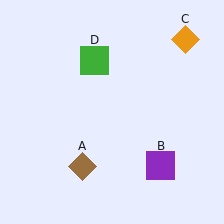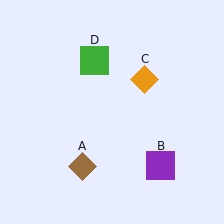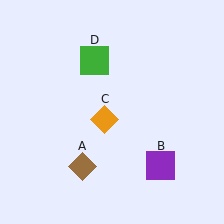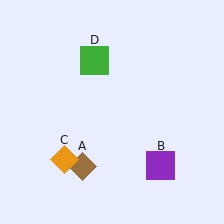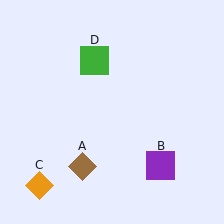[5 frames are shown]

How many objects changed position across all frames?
1 object changed position: orange diamond (object C).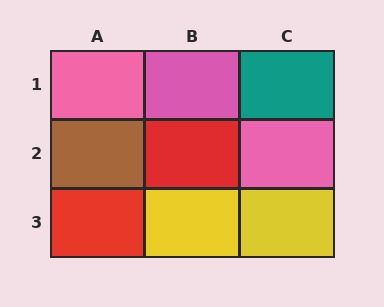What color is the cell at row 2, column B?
Red.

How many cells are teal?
1 cell is teal.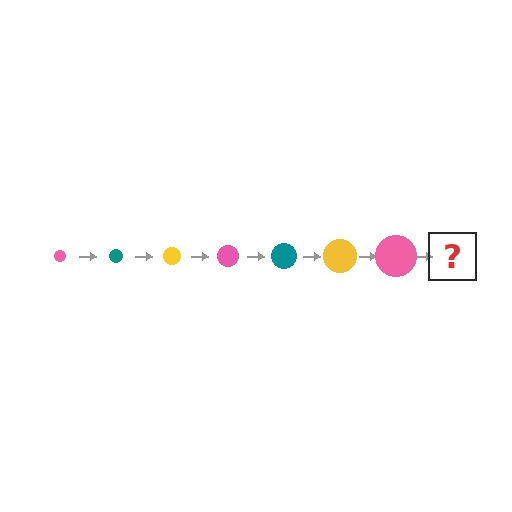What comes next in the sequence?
The next element should be a teal circle, larger than the previous one.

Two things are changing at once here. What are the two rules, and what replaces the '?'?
The two rules are that the circle grows larger each step and the color cycles through pink, teal, and yellow. The '?' should be a teal circle, larger than the previous one.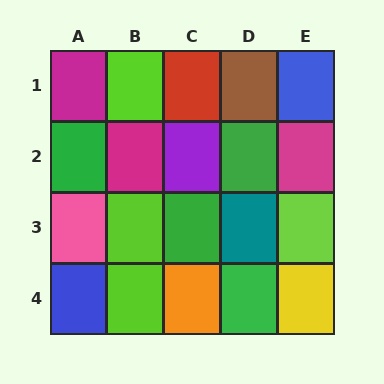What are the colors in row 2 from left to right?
Green, magenta, purple, green, magenta.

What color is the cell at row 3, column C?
Green.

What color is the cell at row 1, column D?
Brown.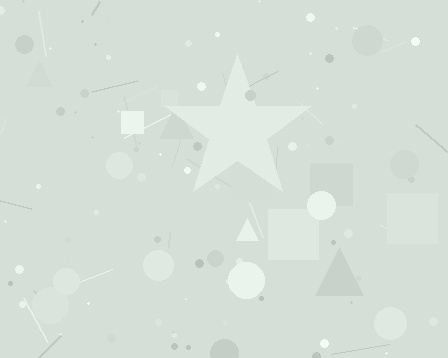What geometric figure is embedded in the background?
A star is embedded in the background.